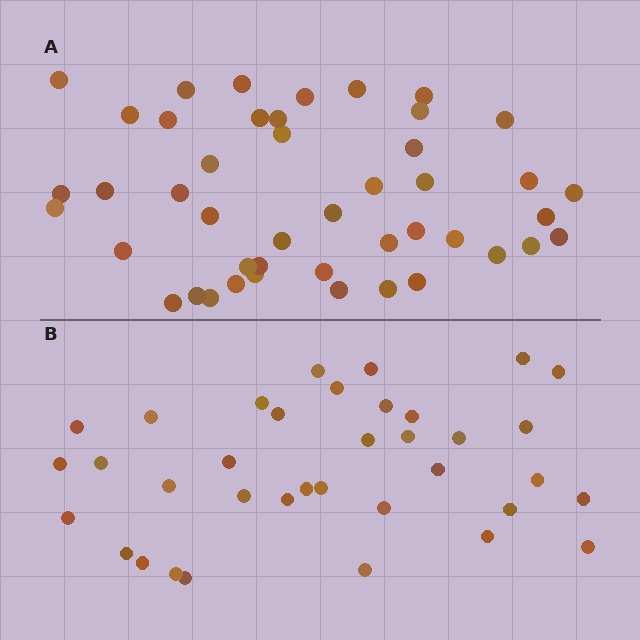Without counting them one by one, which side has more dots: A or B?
Region A (the top region) has more dots.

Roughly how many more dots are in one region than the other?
Region A has roughly 8 or so more dots than region B.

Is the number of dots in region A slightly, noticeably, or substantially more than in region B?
Region A has noticeably more, but not dramatically so. The ratio is roughly 1.2 to 1.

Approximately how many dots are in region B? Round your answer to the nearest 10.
About 40 dots. (The exact count is 36, which rounds to 40.)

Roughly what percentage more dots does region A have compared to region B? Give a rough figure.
About 25% more.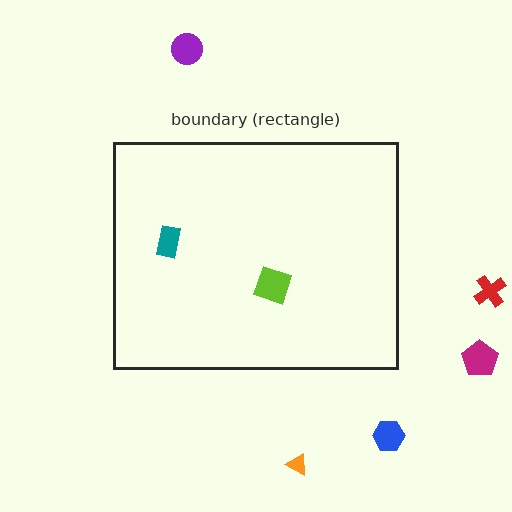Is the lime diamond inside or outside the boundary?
Inside.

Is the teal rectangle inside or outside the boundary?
Inside.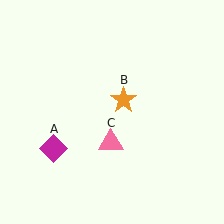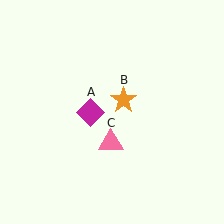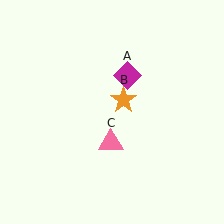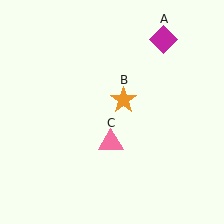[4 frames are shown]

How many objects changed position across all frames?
1 object changed position: magenta diamond (object A).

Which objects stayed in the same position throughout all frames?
Orange star (object B) and pink triangle (object C) remained stationary.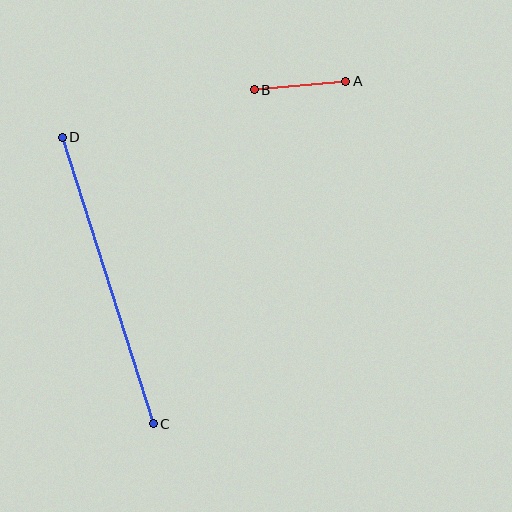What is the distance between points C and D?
The distance is approximately 301 pixels.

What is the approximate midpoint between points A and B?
The midpoint is at approximately (300, 86) pixels.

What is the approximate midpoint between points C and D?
The midpoint is at approximately (108, 281) pixels.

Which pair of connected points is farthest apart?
Points C and D are farthest apart.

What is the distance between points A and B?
The distance is approximately 92 pixels.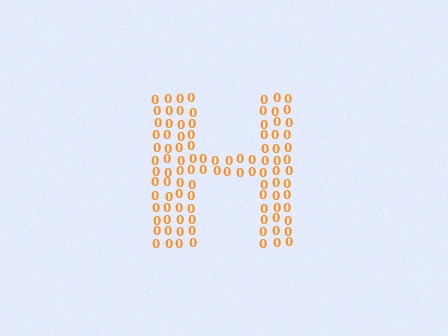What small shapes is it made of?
It is made of small digit 0's.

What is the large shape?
The large shape is the letter H.